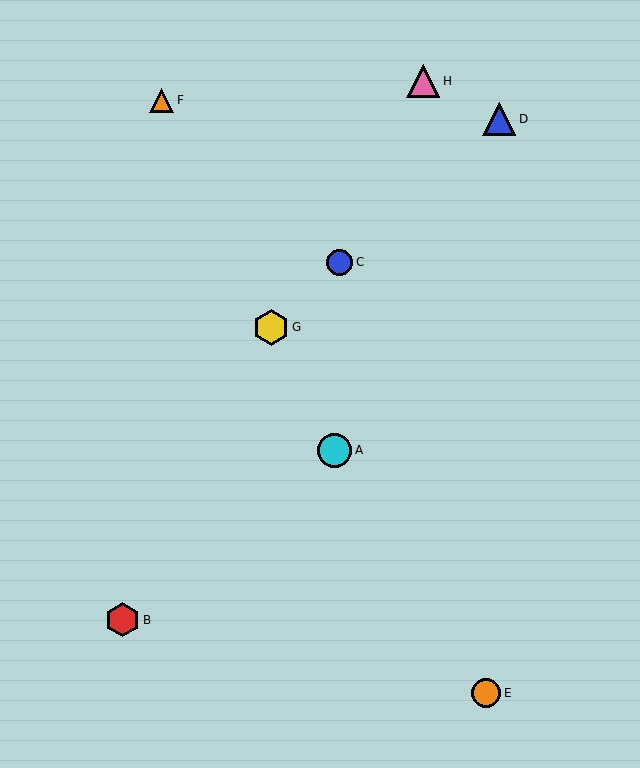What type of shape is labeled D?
Shape D is a blue triangle.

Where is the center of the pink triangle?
The center of the pink triangle is at (423, 81).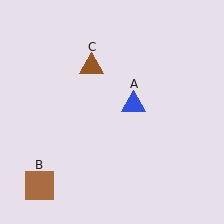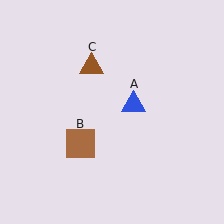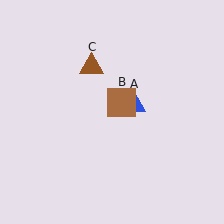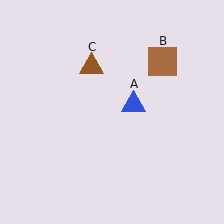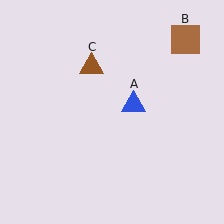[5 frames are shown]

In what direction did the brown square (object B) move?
The brown square (object B) moved up and to the right.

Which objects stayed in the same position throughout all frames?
Blue triangle (object A) and brown triangle (object C) remained stationary.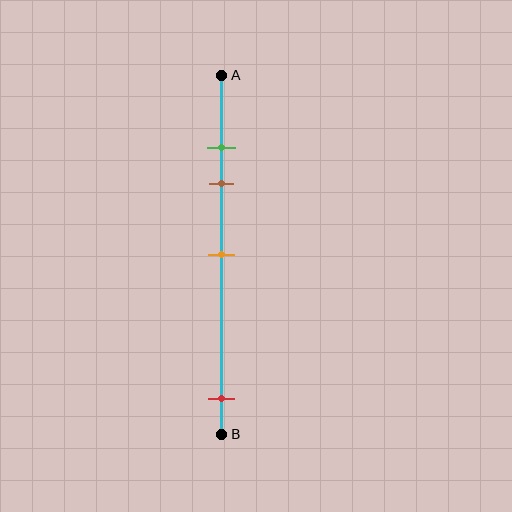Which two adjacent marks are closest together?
The green and brown marks are the closest adjacent pair.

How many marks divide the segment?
There are 4 marks dividing the segment.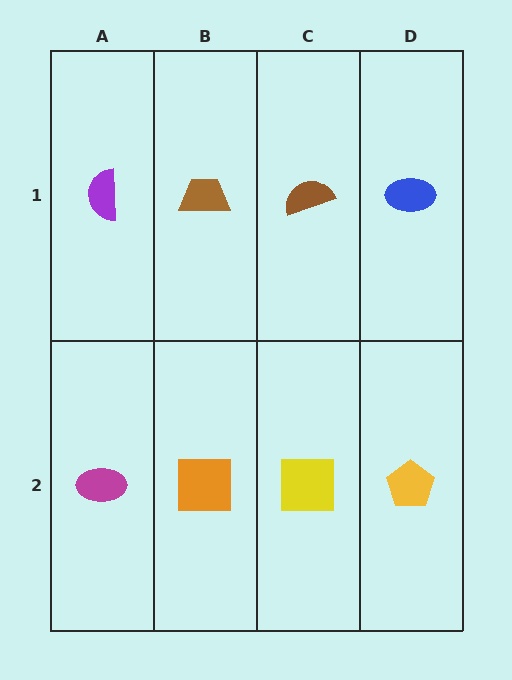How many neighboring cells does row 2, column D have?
2.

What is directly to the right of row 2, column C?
A yellow pentagon.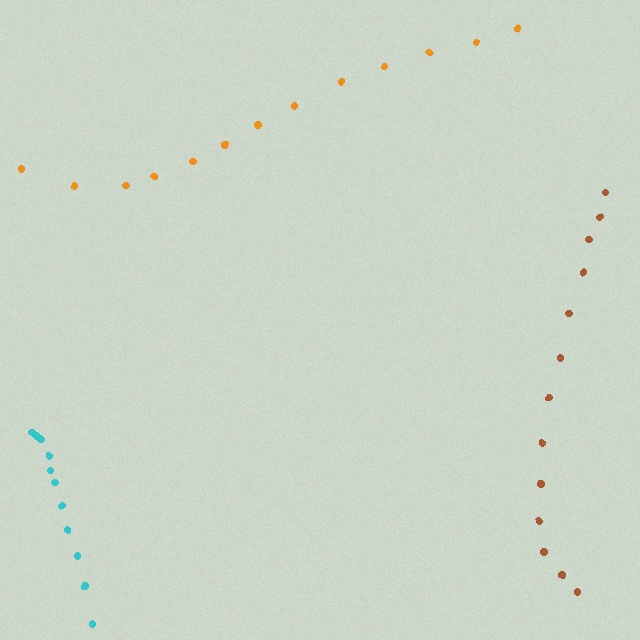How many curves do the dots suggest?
There are 3 distinct paths.